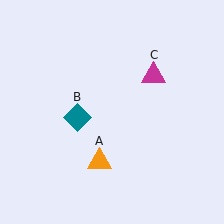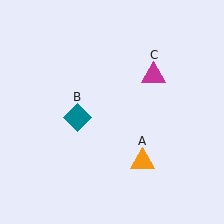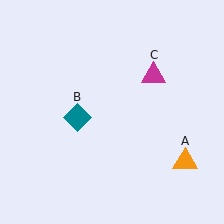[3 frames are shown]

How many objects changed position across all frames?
1 object changed position: orange triangle (object A).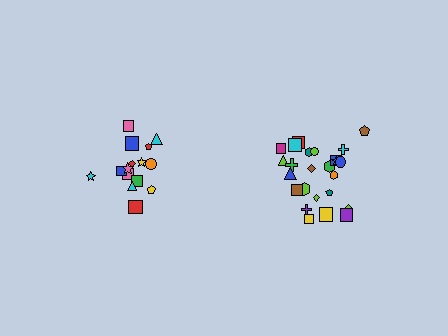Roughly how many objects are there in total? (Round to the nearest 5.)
Roughly 40 objects in total.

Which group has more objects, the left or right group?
The right group.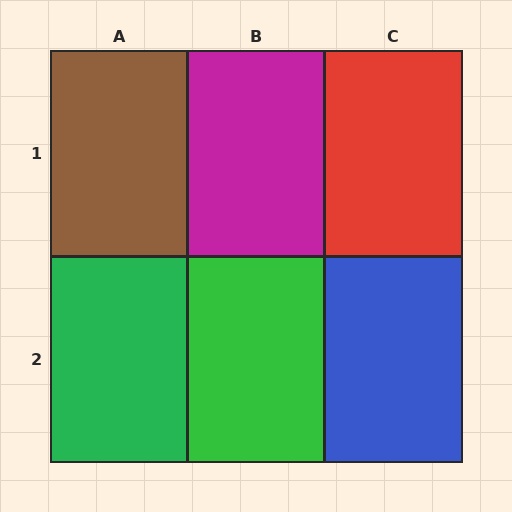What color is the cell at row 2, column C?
Blue.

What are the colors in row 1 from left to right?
Brown, magenta, red.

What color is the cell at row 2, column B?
Green.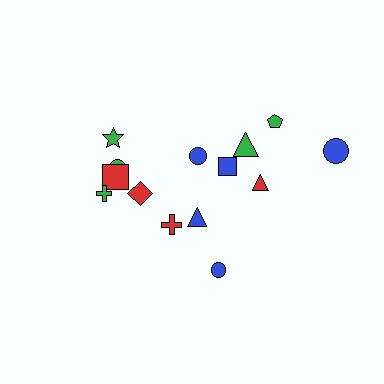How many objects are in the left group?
There are 6 objects.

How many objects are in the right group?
There are 8 objects.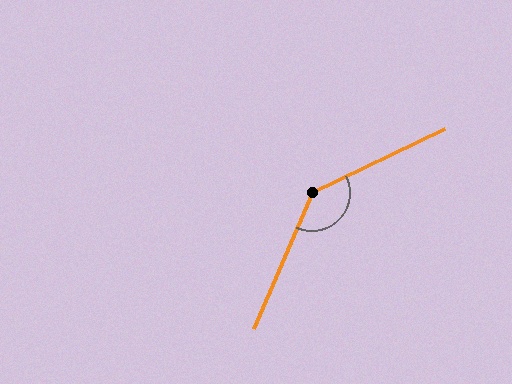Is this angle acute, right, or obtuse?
It is obtuse.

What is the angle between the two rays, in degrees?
Approximately 139 degrees.